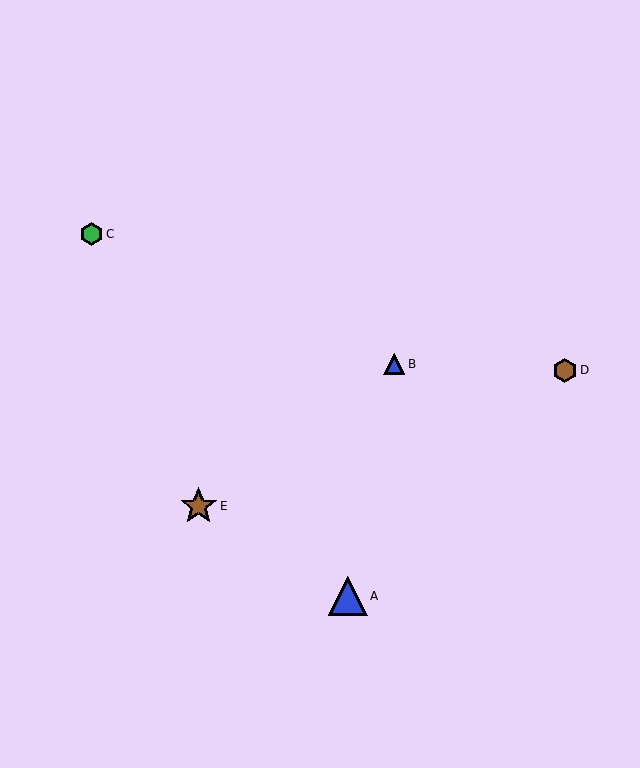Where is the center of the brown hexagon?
The center of the brown hexagon is at (565, 370).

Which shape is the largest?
The blue triangle (labeled A) is the largest.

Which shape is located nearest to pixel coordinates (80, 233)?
The green hexagon (labeled C) at (91, 234) is nearest to that location.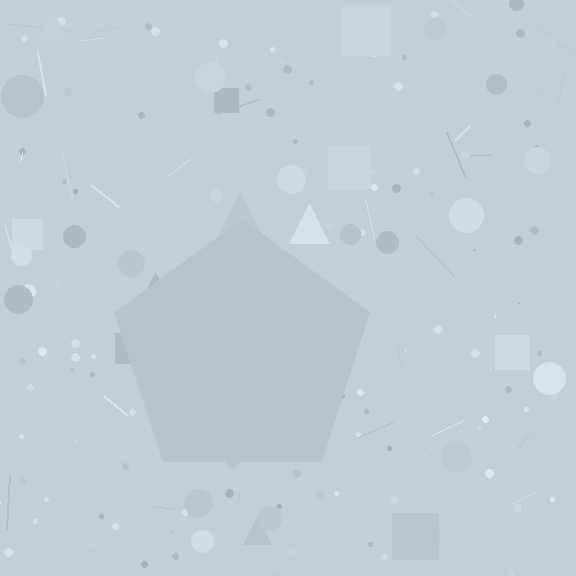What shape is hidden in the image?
A pentagon is hidden in the image.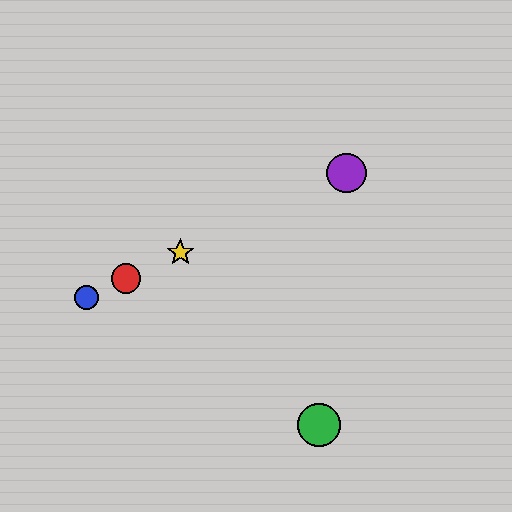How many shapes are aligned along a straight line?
4 shapes (the red circle, the blue circle, the yellow star, the purple circle) are aligned along a straight line.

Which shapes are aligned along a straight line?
The red circle, the blue circle, the yellow star, the purple circle are aligned along a straight line.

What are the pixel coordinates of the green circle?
The green circle is at (319, 425).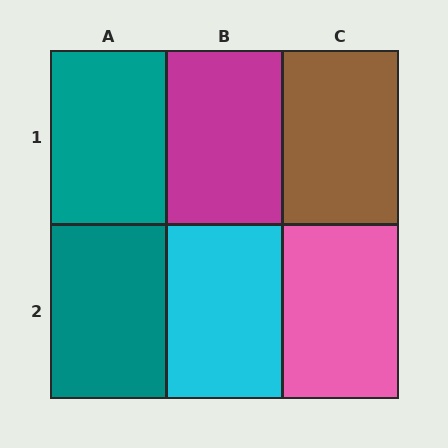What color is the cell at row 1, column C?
Brown.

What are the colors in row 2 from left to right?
Teal, cyan, pink.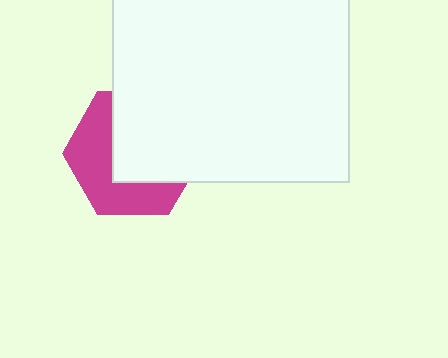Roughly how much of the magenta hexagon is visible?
About half of it is visible (roughly 46%).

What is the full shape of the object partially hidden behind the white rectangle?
The partially hidden object is a magenta hexagon.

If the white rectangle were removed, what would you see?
You would see the complete magenta hexagon.